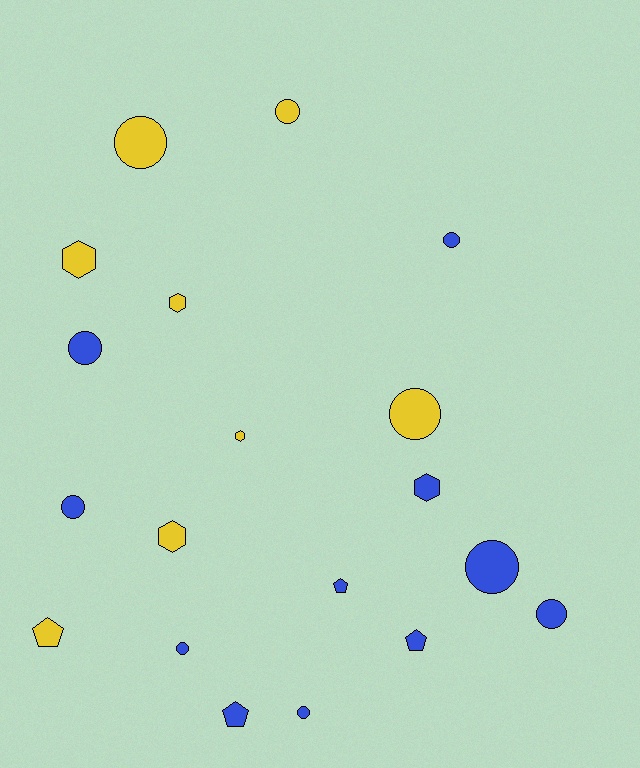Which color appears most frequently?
Blue, with 11 objects.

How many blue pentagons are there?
There are 3 blue pentagons.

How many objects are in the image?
There are 19 objects.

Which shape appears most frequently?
Circle, with 10 objects.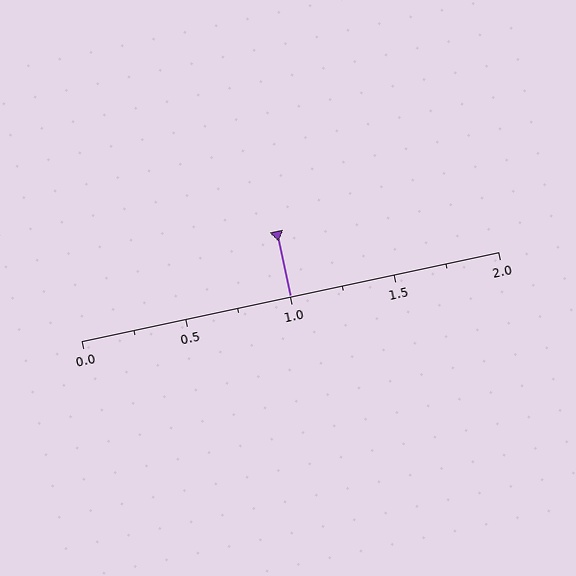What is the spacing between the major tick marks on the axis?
The major ticks are spaced 0.5 apart.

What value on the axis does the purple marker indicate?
The marker indicates approximately 1.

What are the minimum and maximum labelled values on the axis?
The axis runs from 0.0 to 2.0.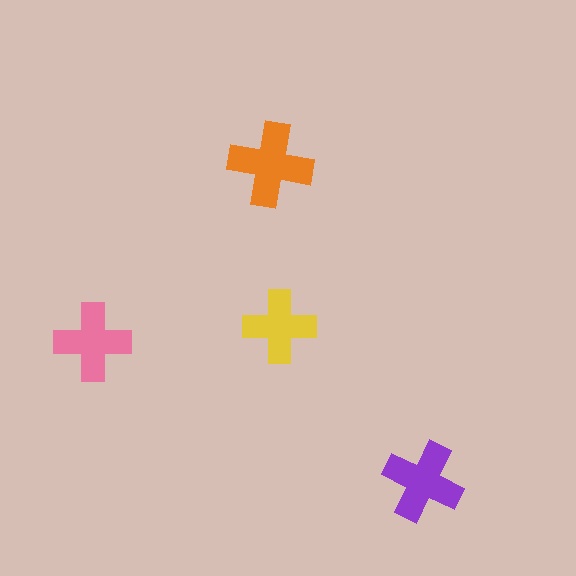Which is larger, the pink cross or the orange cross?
The orange one.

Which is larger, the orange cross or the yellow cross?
The orange one.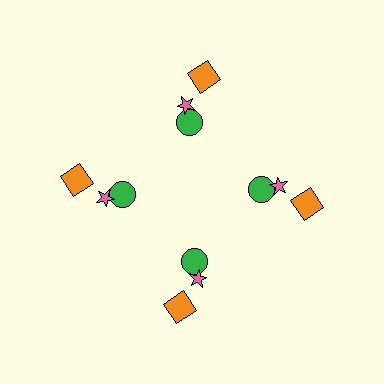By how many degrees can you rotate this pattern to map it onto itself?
The pattern maps onto itself every 90 degrees of rotation.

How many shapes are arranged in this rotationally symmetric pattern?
There are 12 shapes, arranged in 4 groups of 3.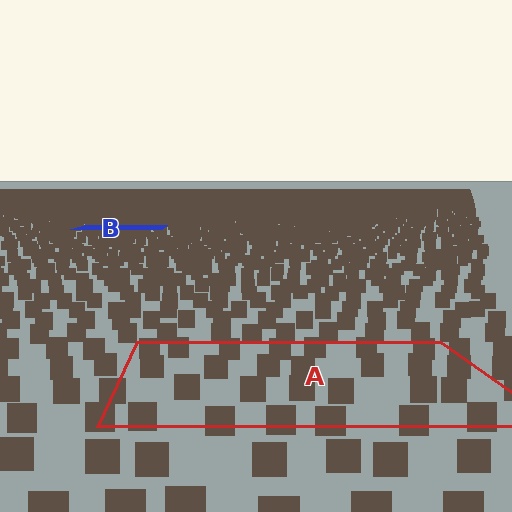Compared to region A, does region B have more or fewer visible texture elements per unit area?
Region B has more texture elements per unit area — they are packed more densely because it is farther away.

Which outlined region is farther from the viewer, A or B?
Region B is farther from the viewer — the texture elements inside it appear smaller and more densely packed.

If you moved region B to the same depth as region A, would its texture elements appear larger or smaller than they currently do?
They would appear larger. At a closer depth, the same texture elements are projected at a bigger on-screen size.